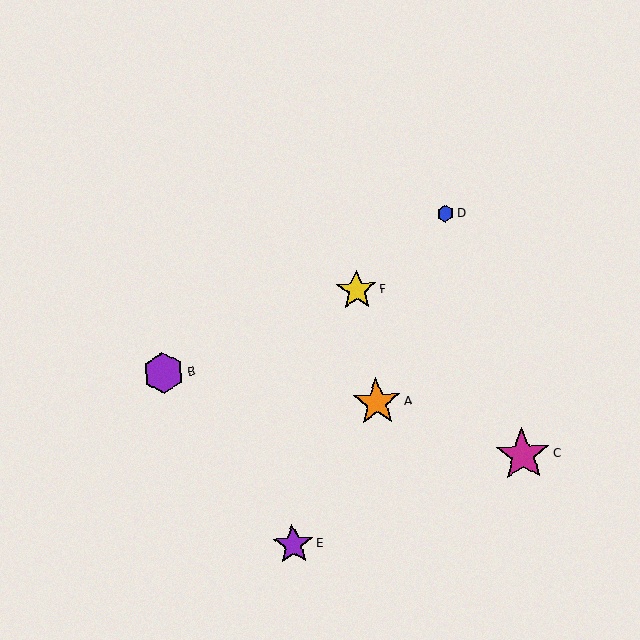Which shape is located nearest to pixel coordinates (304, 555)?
The purple star (labeled E) at (293, 545) is nearest to that location.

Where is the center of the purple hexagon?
The center of the purple hexagon is at (163, 373).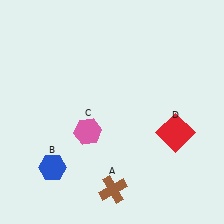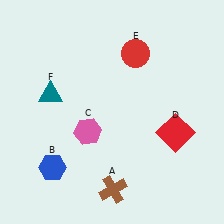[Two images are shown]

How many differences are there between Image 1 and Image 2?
There are 2 differences between the two images.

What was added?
A red circle (E), a teal triangle (F) were added in Image 2.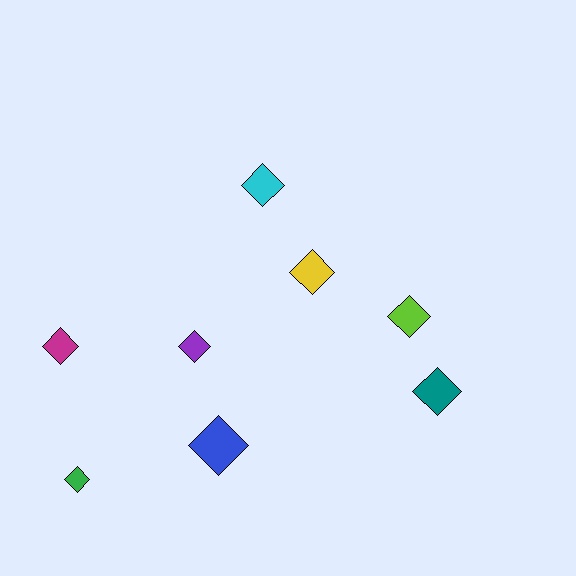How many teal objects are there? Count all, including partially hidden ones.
There is 1 teal object.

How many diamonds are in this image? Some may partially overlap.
There are 8 diamonds.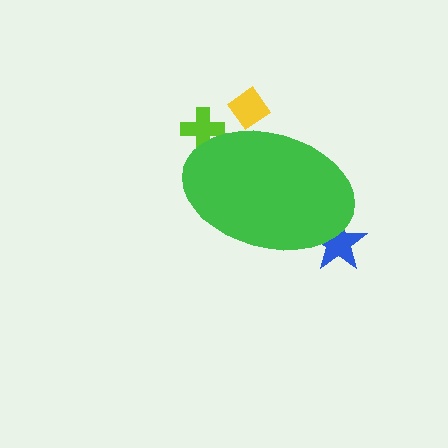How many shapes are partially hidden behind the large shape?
3 shapes are partially hidden.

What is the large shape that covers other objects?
A green ellipse.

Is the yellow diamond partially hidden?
Yes, the yellow diamond is partially hidden behind the green ellipse.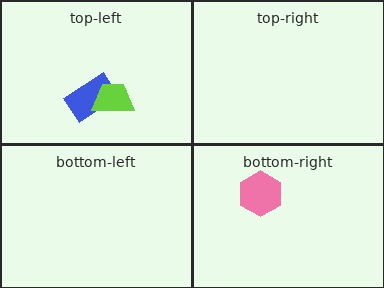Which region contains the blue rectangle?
The top-left region.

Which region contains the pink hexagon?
The bottom-right region.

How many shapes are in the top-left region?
2.